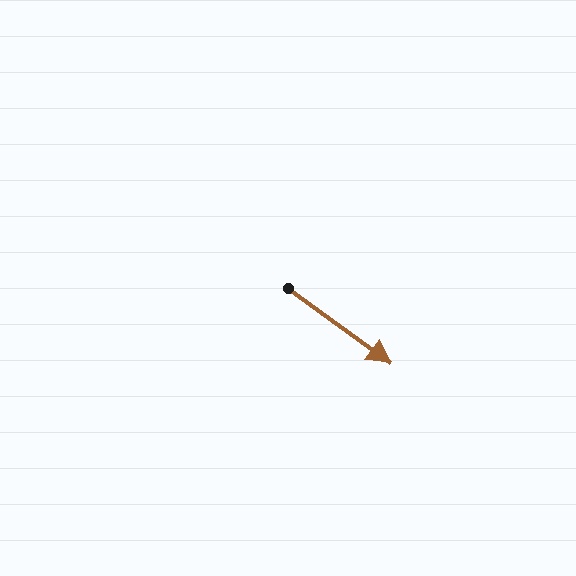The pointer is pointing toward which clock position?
Roughly 4 o'clock.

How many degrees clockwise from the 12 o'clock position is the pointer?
Approximately 126 degrees.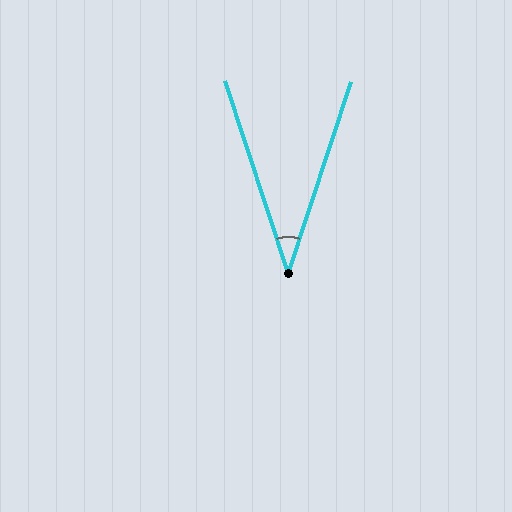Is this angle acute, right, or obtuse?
It is acute.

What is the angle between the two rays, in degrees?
Approximately 36 degrees.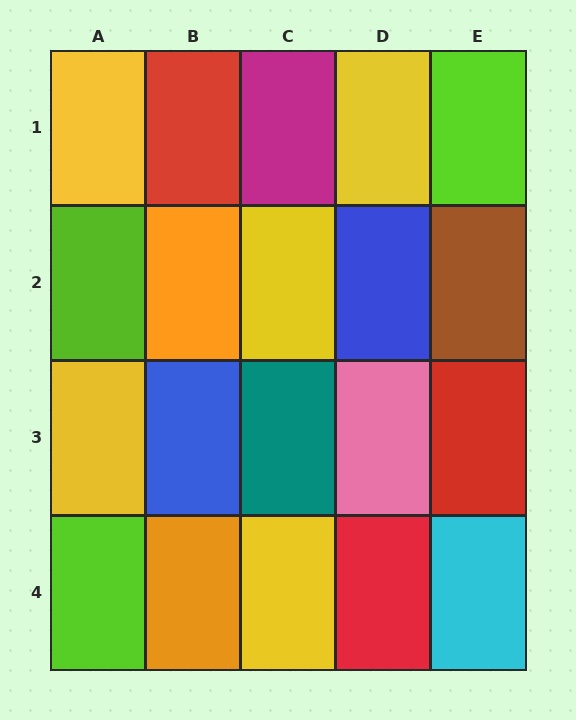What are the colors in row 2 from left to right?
Lime, orange, yellow, blue, brown.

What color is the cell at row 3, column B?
Blue.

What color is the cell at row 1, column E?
Lime.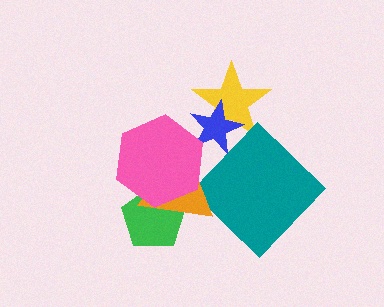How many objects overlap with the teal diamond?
1 object overlaps with the teal diamond.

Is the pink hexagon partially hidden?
No, no other shape covers it.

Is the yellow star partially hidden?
Yes, it is partially covered by another shape.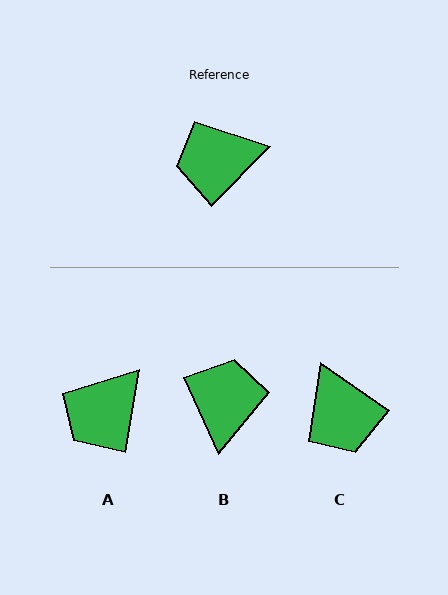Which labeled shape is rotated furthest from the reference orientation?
B, about 111 degrees away.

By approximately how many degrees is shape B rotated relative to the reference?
Approximately 111 degrees clockwise.